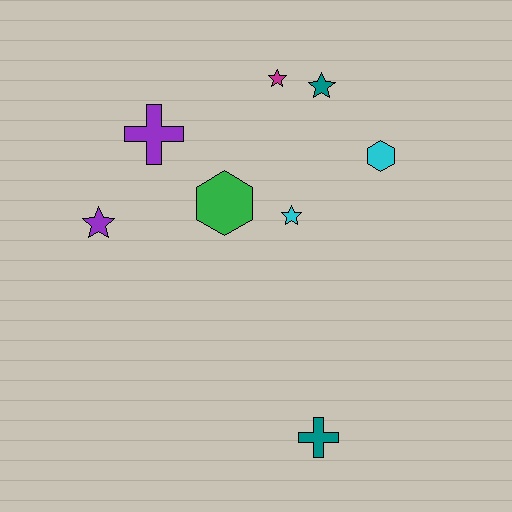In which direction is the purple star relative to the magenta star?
The purple star is to the left of the magenta star.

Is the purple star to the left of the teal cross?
Yes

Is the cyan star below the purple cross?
Yes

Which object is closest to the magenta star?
The teal star is closest to the magenta star.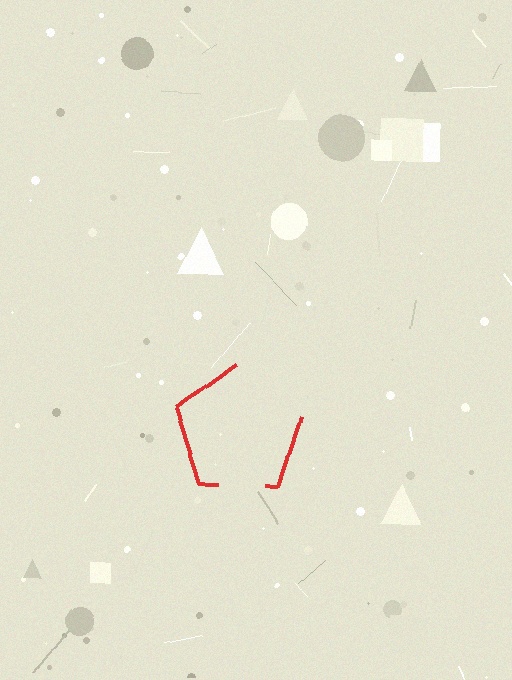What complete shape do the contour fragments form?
The contour fragments form a pentagon.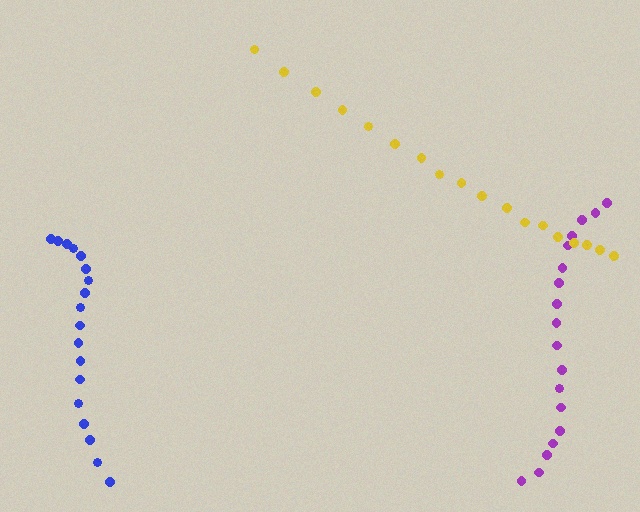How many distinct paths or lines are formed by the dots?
There are 3 distinct paths.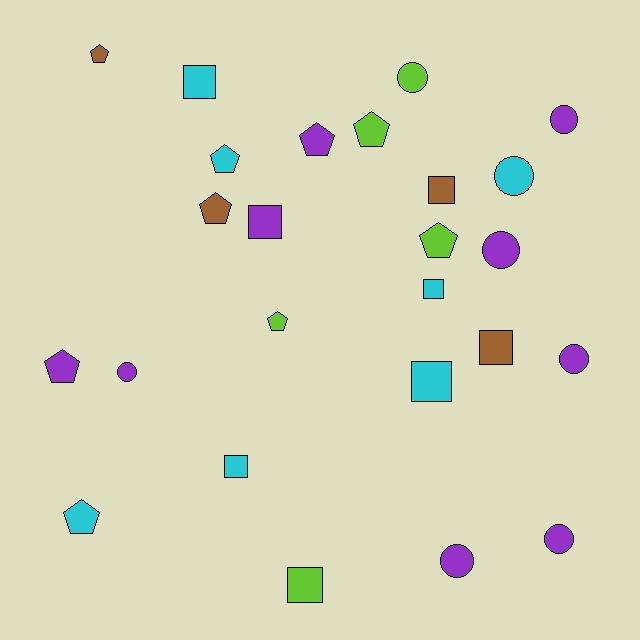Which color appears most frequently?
Purple, with 9 objects.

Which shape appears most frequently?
Pentagon, with 9 objects.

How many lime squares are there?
There is 1 lime square.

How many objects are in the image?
There are 25 objects.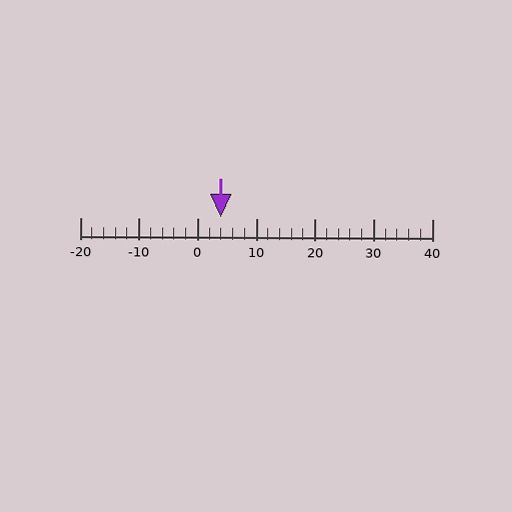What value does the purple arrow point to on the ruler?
The purple arrow points to approximately 4.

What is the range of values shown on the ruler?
The ruler shows values from -20 to 40.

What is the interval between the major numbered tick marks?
The major tick marks are spaced 10 units apart.